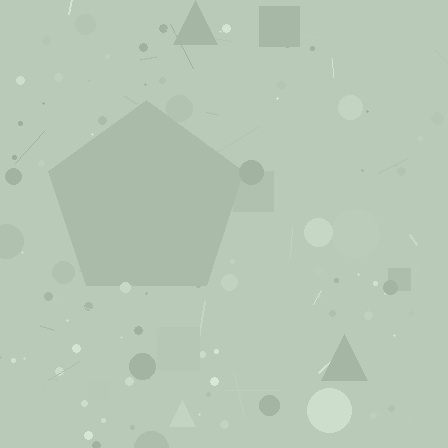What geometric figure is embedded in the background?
A pentagon is embedded in the background.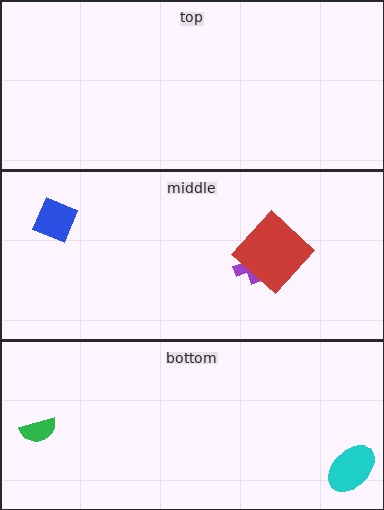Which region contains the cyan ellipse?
The bottom region.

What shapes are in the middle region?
The blue diamond, the purple cross, the red diamond.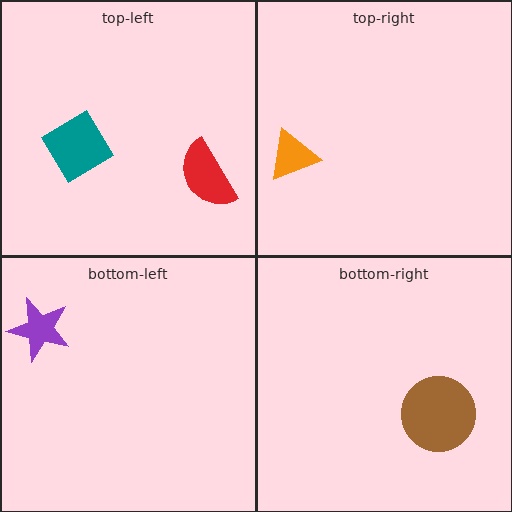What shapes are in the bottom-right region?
The brown circle.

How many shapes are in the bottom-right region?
1.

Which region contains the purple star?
The bottom-left region.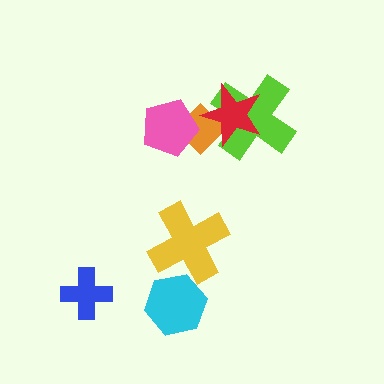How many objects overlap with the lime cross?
2 objects overlap with the lime cross.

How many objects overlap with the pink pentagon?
1 object overlaps with the pink pentagon.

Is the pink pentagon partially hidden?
No, no other shape covers it.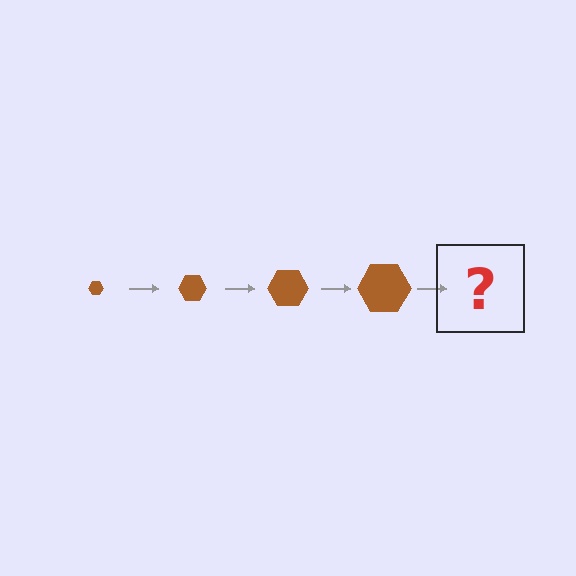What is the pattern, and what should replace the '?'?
The pattern is that the hexagon gets progressively larger each step. The '?' should be a brown hexagon, larger than the previous one.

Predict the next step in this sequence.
The next step is a brown hexagon, larger than the previous one.